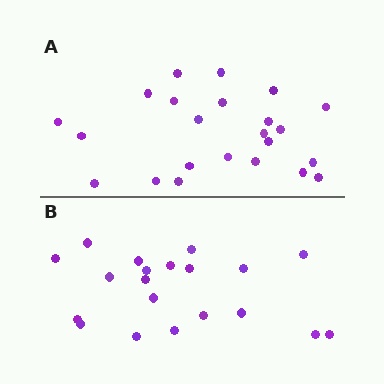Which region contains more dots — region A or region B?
Region A (the top region) has more dots.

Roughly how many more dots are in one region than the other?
Region A has just a few more — roughly 2 or 3 more dots than region B.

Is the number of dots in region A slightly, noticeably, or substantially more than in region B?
Region A has only slightly more — the two regions are fairly close. The ratio is roughly 1.1 to 1.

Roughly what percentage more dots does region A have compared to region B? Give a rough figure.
About 15% more.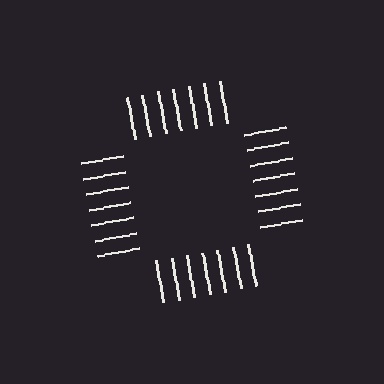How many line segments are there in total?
28 — 7 along each of the 4 edges.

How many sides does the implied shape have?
4 sides — the line-ends trace a square.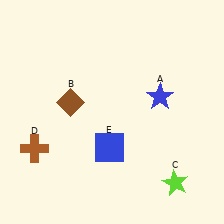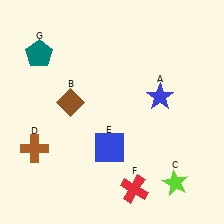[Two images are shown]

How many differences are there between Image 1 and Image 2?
There are 2 differences between the two images.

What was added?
A red cross (F), a teal pentagon (G) were added in Image 2.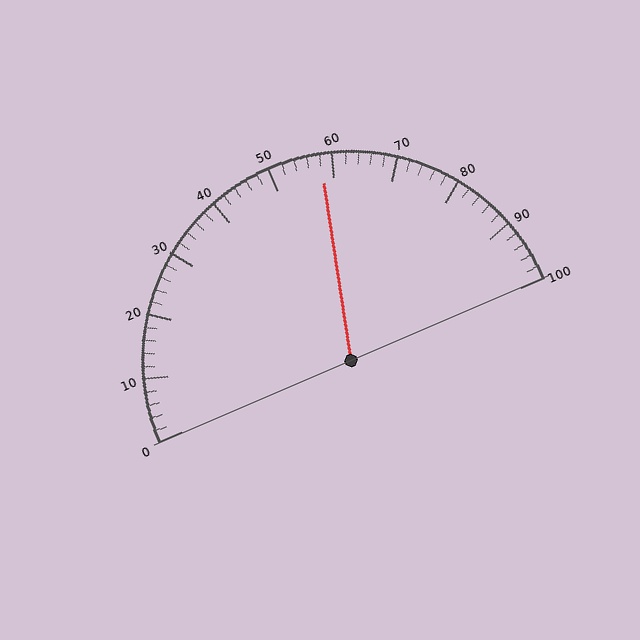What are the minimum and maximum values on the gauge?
The gauge ranges from 0 to 100.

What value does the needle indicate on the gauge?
The needle indicates approximately 58.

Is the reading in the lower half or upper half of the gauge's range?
The reading is in the upper half of the range (0 to 100).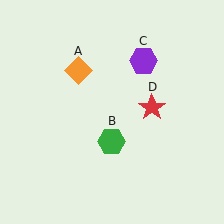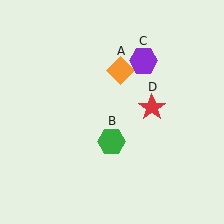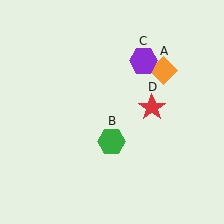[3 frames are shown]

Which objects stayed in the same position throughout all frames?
Green hexagon (object B) and purple hexagon (object C) and red star (object D) remained stationary.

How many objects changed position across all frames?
1 object changed position: orange diamond (object A).